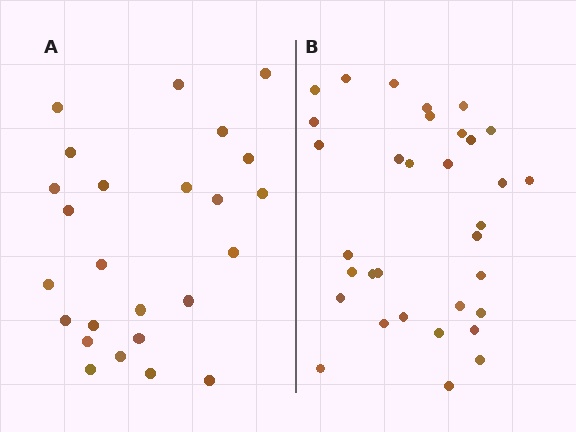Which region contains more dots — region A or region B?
Region B (the right region) has more dots.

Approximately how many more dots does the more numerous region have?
Region B has roughly 8 or so more dots than region A.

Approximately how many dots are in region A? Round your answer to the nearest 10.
About 20 dots. (The exact count is 25, which rounds to 20.)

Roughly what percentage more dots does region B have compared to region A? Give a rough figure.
About 30% more.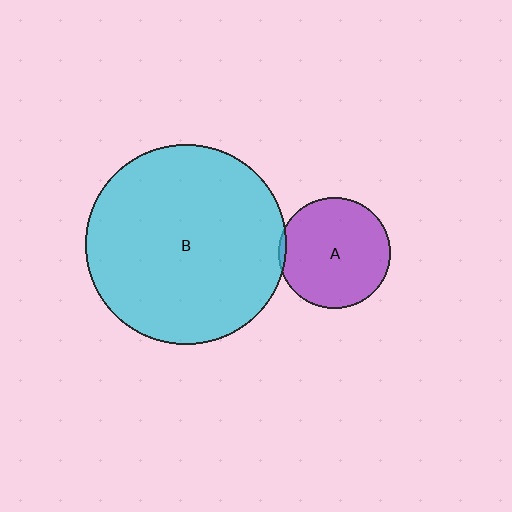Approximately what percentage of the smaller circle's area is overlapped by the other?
Approximately 5%.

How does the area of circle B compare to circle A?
Approximately 3.2 times.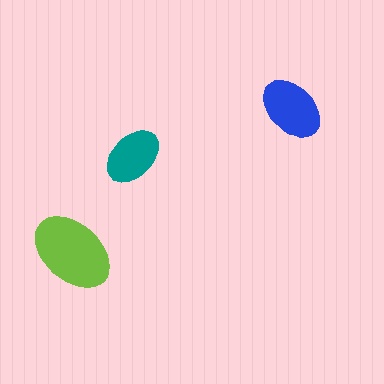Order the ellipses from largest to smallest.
the lime one, the blue one, the teal one.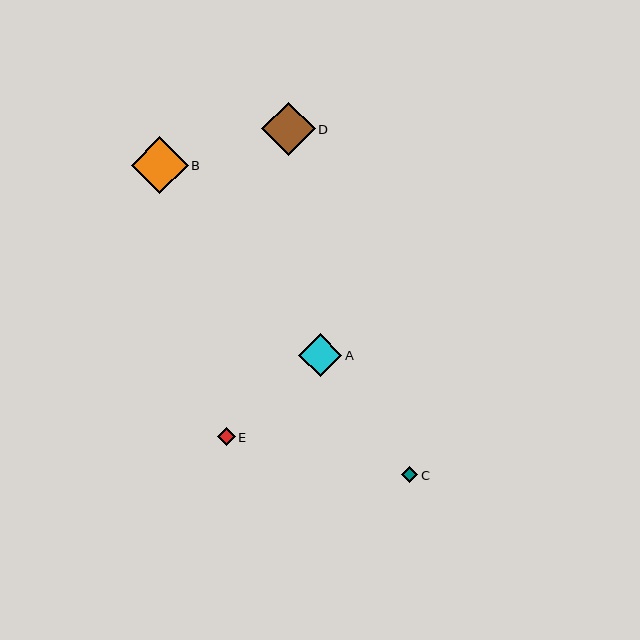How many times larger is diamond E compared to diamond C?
Diamond E is approximately 1.2 times the size of diamond C.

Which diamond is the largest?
Diamond B is the largest with a size of approximately 57 pixels.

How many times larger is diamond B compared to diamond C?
Diamond B is approximately 3.6 times the size of diamond C.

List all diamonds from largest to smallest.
From largest to smallest: B, D, A, E, C.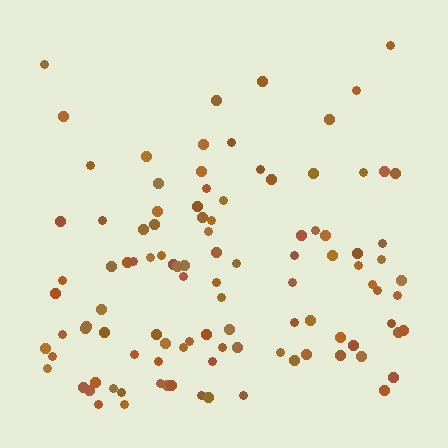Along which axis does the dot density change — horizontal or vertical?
Vertical.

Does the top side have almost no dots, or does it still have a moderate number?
Still a moderate number, just noticeably fewer than the bottom.